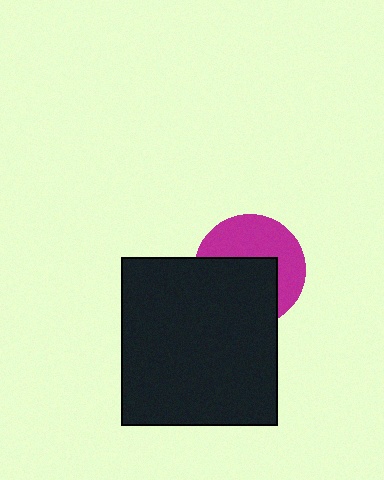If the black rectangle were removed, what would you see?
You would see the complete magenta circle.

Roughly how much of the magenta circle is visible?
About half of it is visible (roughly 49%).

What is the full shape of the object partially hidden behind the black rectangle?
The partially hidden object is a magenta circle.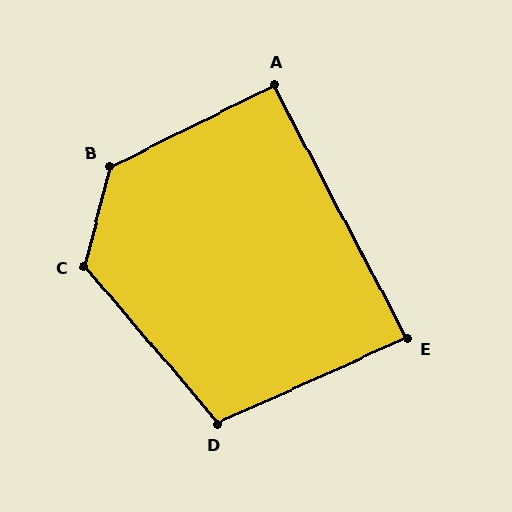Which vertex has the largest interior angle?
B, at approximately 130 degrees.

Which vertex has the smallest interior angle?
E, at approximately 87 degrees.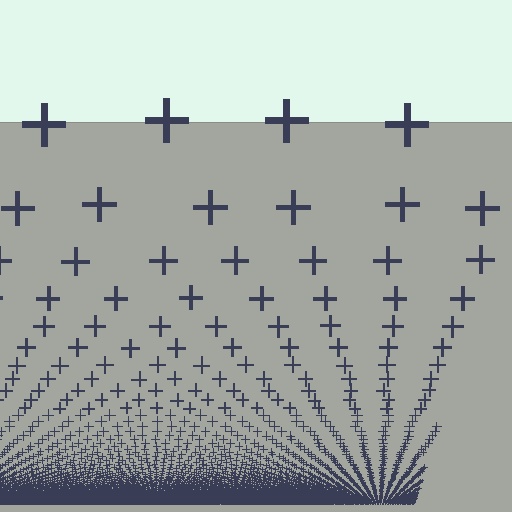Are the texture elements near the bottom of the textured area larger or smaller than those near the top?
Smaller. The gradient is inverted — elements near the bottom are smaller and denser.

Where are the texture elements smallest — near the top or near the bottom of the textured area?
Near the bottom.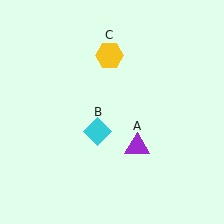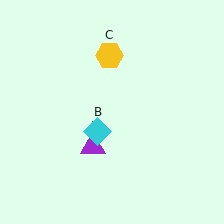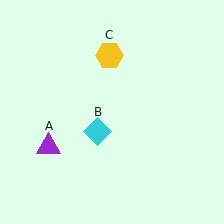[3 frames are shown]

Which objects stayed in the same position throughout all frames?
Cyan diamond (object B) and yellow hexagon (object C) remained stationary.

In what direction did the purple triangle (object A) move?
The purple triangle (object A) moved left.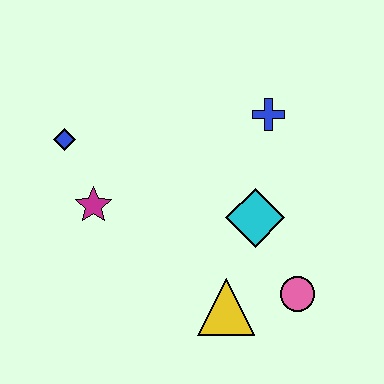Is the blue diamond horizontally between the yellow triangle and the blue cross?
No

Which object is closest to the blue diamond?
The magenta star is closest to the blue diamond.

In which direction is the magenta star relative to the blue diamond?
The magenta star is below the blue diamond.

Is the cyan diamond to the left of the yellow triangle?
No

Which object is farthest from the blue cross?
The blue diamond is farthest from the blue cross.